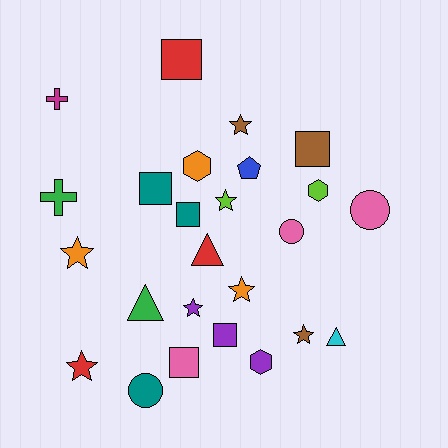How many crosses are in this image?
There are 2 crosses.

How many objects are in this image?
There are 25 objects.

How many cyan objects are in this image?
There is 1 cyan object.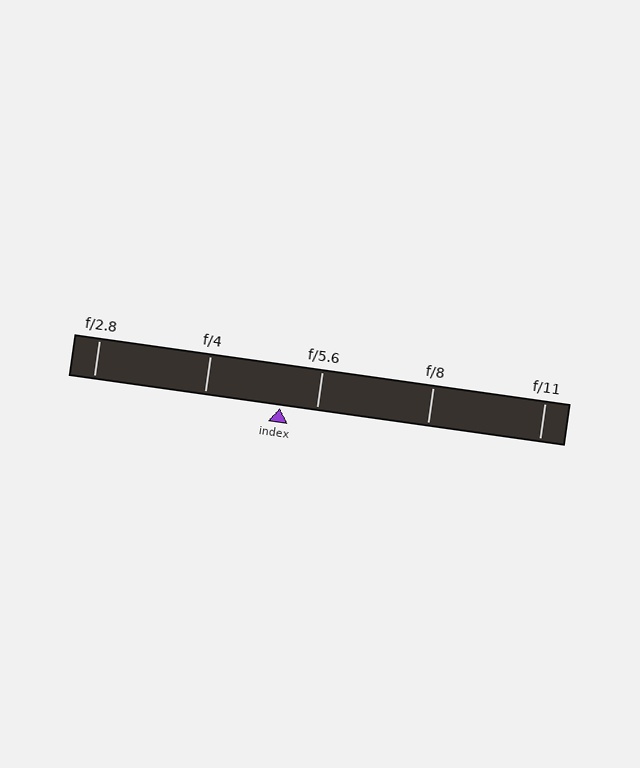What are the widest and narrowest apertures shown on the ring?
The widest aperture shown is f/2.8 and the narrowest is f/11.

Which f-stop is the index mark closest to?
The index mark is closest to f/5.6.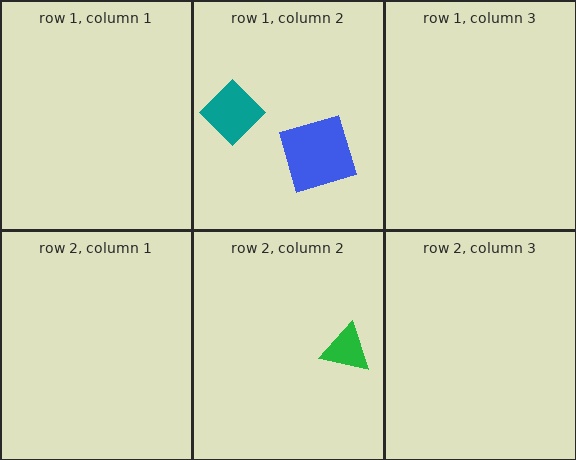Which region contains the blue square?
The row 1, column 2 region.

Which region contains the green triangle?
The row 2, column 2 region.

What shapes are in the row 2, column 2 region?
The green triangle.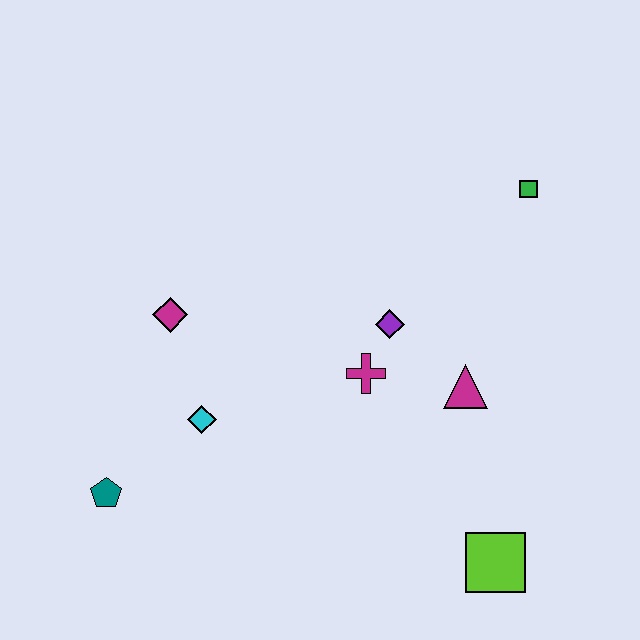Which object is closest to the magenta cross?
The purple diamond is closest to the magenta cross.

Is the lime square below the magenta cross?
Yes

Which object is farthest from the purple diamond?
The teal pentagon is farthest from the purple diamond.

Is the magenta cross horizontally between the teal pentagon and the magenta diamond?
No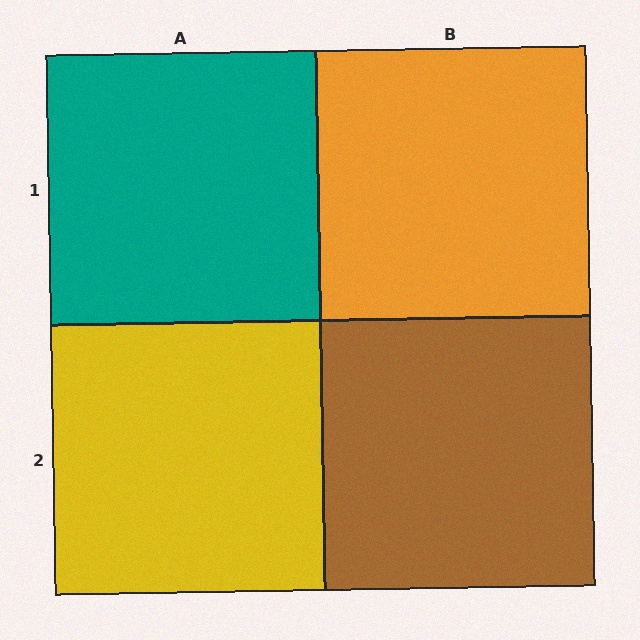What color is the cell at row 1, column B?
Orange.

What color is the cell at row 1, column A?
Teal.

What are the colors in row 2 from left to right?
Yellow, brown.